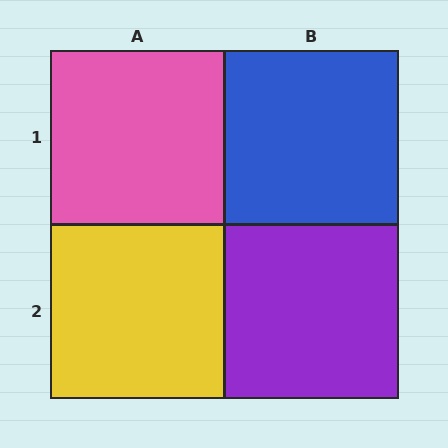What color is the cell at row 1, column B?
Blue.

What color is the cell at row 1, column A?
Pink.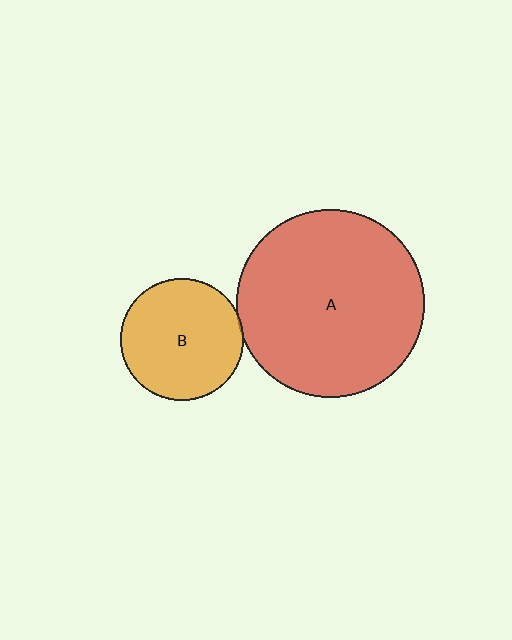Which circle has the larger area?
Circle A (red).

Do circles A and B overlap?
Yes.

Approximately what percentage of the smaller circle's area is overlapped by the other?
Approximately 5%.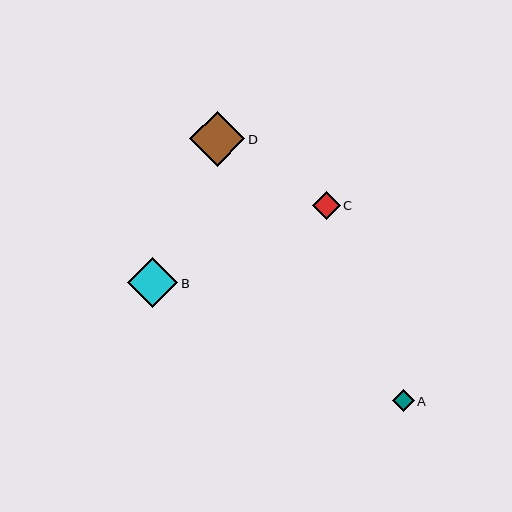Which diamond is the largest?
Diamond D is the largest with a size of approximately 55 pixels.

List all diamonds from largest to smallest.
From largest to smallest: D, B, C, A.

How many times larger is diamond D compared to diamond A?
Diamond D is approximately 2.5 times the size of diamond A.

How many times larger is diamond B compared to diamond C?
Diamond B is approximately 1.8 times the size of diamond C.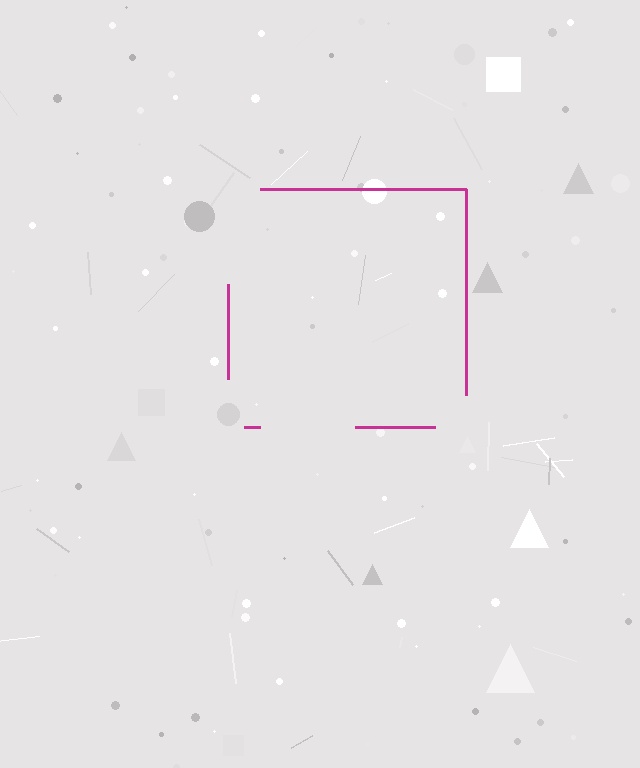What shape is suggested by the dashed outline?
The dashed outline suggests a square.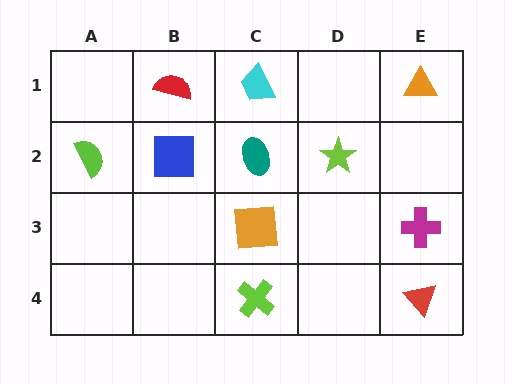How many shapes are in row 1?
3 shapes.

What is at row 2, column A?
A lime semicircle.